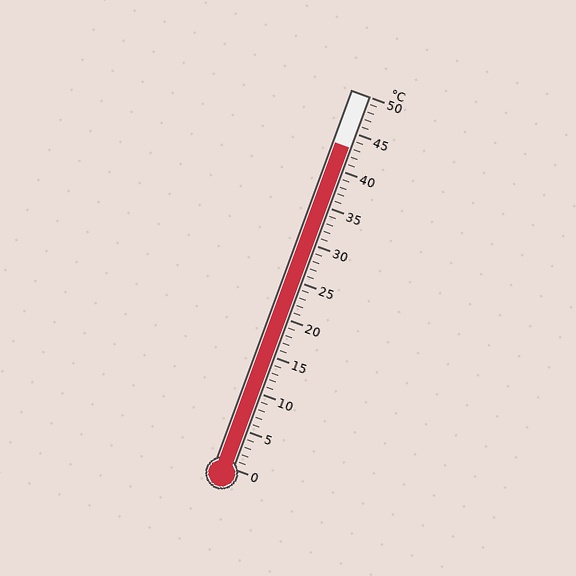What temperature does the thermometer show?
The thermometer shows approximately 43°C.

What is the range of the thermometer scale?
The thermometer scale ranges from 0°C to 50°C.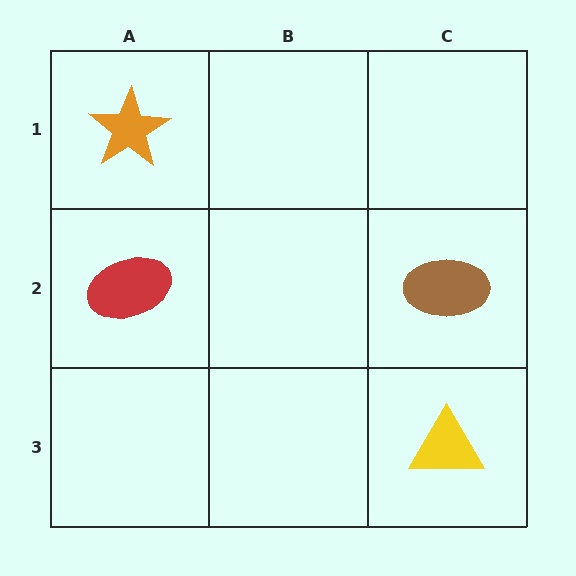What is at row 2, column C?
A brown ellipse.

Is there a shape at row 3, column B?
No, that cell is empty.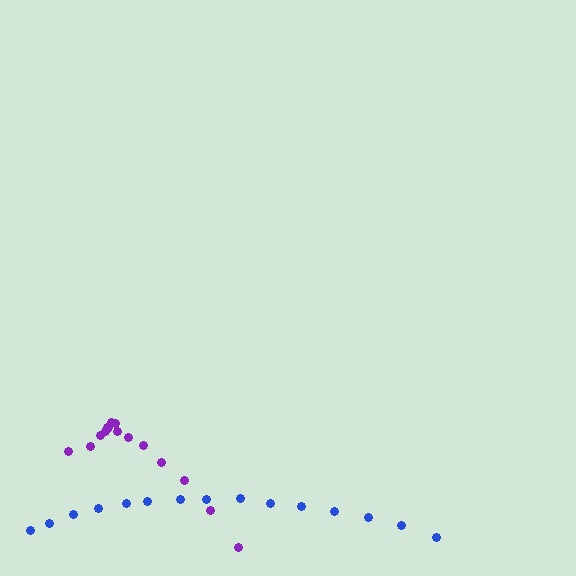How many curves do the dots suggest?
There are 2 distinct paths.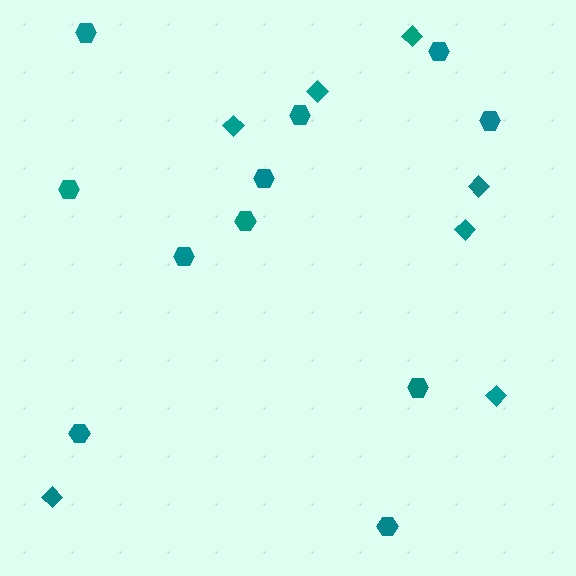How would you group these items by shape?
There are 2 groups: one group of diamonds (7) and one group of hexagons (11).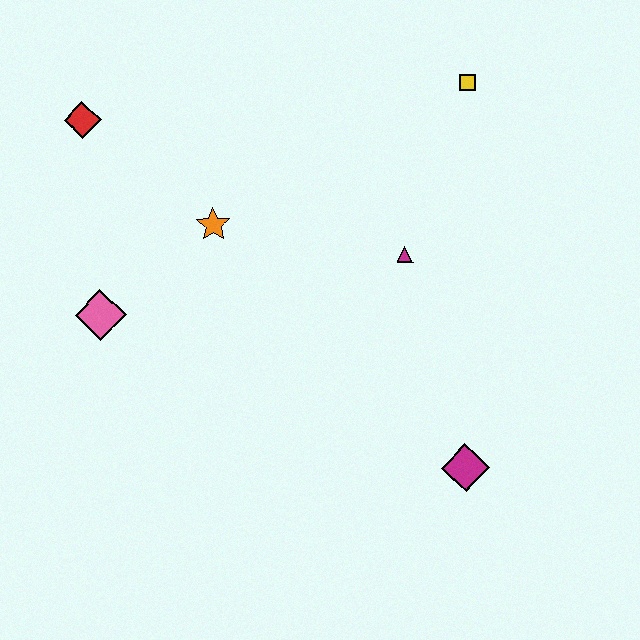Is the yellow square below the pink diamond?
No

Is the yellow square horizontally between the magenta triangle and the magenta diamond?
No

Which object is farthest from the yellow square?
The pink diamond is farthest from the yellow square.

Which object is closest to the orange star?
The pink diamond is closest to the orange star.